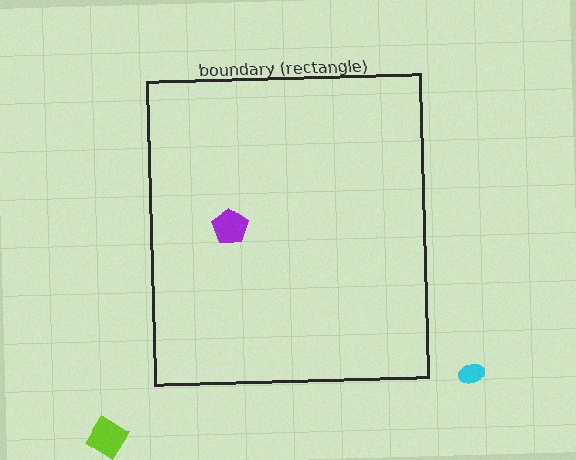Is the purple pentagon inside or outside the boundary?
Inside.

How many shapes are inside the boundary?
1 inside, 2 outside.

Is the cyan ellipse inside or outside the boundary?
Outside.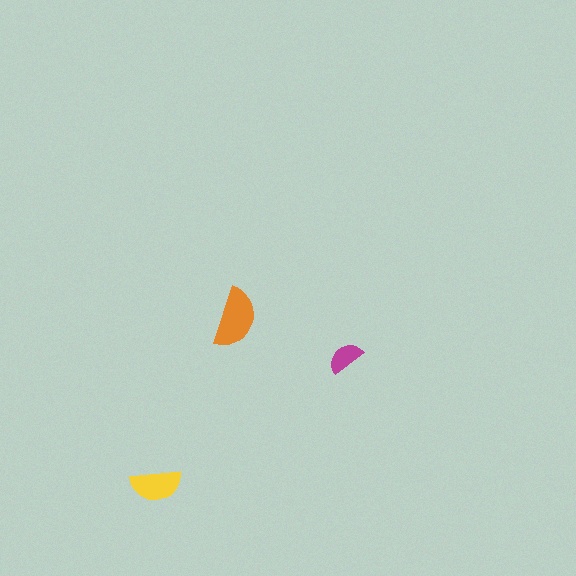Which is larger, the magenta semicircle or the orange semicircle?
The orange one.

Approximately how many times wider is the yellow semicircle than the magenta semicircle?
About 1.5 times wider.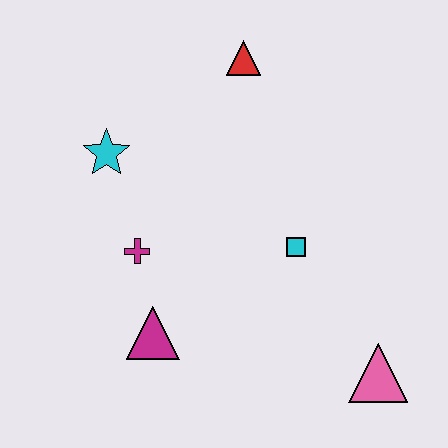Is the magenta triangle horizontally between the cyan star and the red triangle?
Yes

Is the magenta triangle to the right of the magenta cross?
Yes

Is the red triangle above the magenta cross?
Yes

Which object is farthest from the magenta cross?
The pink triangle is farthest from the magenta cross.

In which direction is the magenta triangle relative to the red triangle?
The magenta triangle is below the red triangle.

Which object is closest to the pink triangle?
The cyan square is closest to the pink triangle.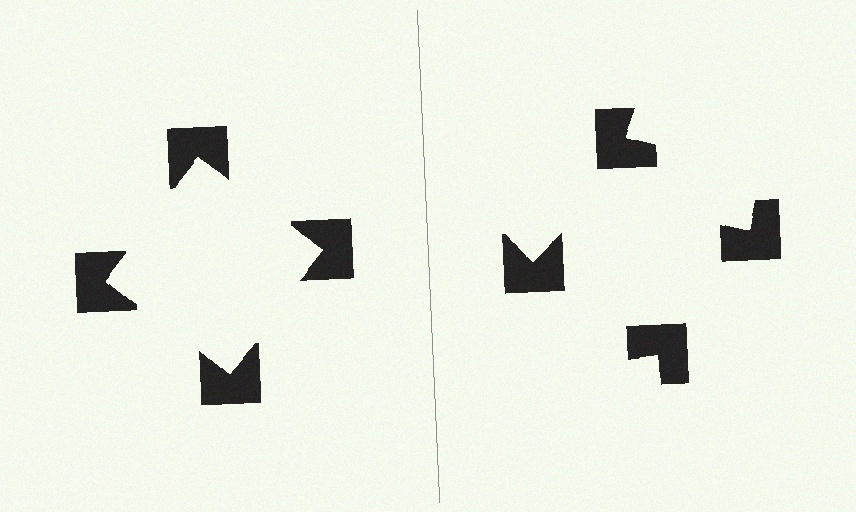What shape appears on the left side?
An illusory square.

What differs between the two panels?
The notched squares are positioned identically on both sides; only the wedge orientations differ. On the left they align to a square; on the right they are misaligned.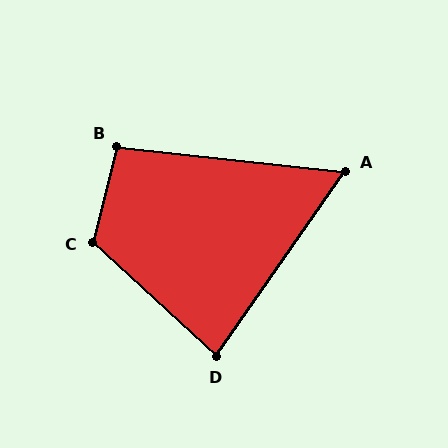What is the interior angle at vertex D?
Approximately 82 degrees (acute).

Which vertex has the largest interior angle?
C, at approximately 119 degrees.